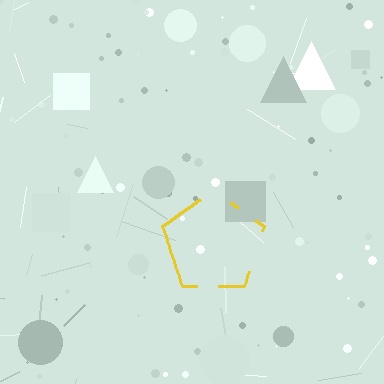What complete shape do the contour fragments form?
The contour fragments form a pentagon.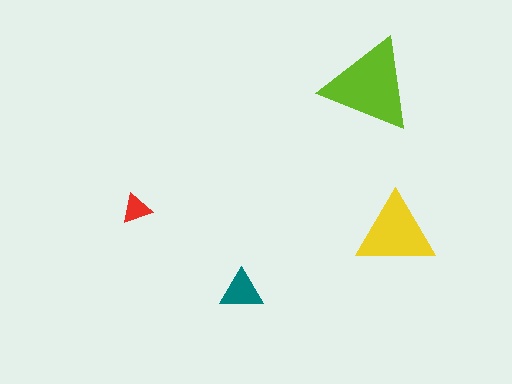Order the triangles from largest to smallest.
the lime one, the yellow one, the teal one, the red one.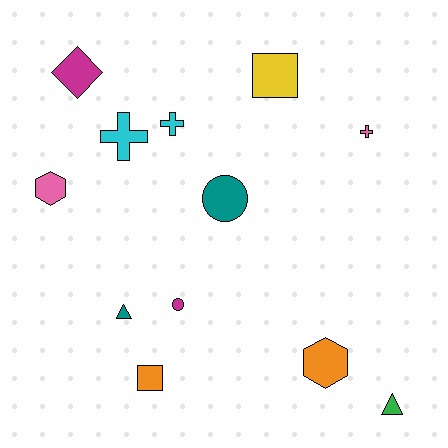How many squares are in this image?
There are 2 squares.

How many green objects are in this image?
There is 1 green object.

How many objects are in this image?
There are 12 objects.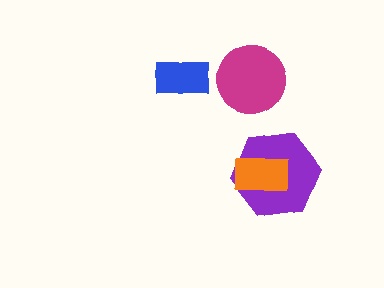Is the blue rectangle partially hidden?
No, no other shape covers it.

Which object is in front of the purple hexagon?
The orange rectangle is in front of the purple hexagon.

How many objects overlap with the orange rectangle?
1 object overlaps with the orange rectangle.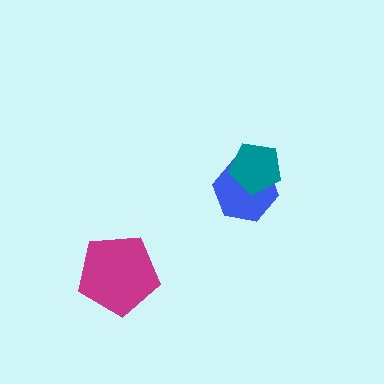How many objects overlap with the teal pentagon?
1 object overlaps with the teal pentagon.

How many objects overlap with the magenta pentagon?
0 objects overlap with the magenta pentagon.